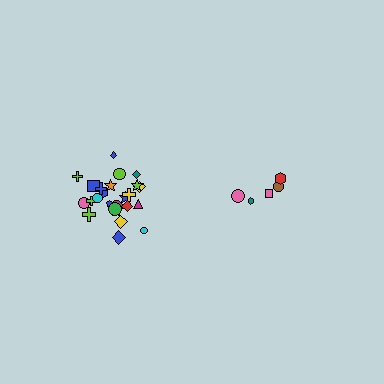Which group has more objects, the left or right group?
The left group.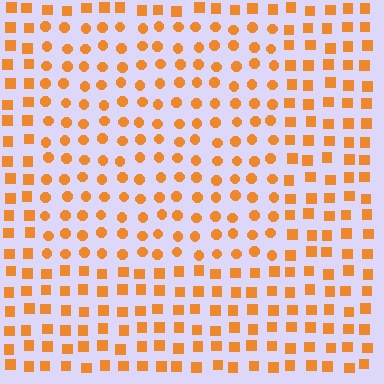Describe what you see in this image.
The image is filled with small orange elements arranged in a uniform grid. A rectangle-shaped region contains circles, while the surrounding area contains squares. The boundary is defined purely by the change in element shape.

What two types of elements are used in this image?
The image uses circles inside the rectangle region and squares outside it.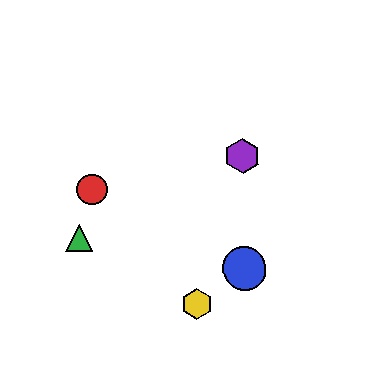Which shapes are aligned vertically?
The blue circle, the purple hexagon are aligned vertically.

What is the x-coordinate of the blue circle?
The blue circle is at x≈245.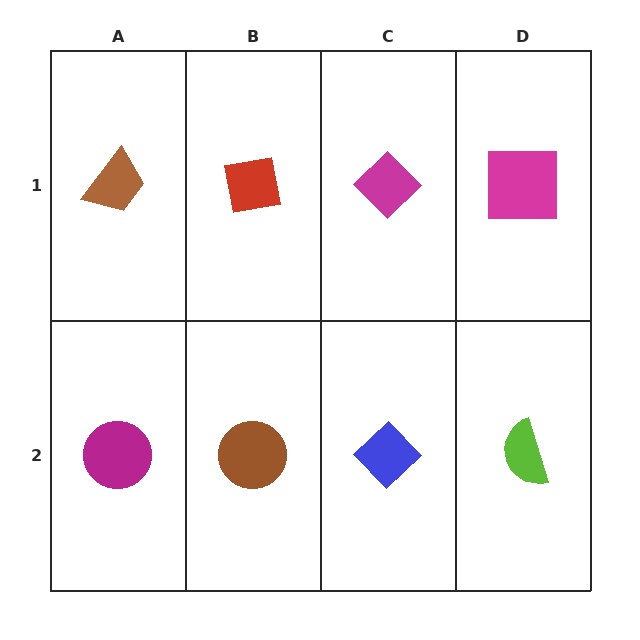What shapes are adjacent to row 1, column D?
A lime semicircle (row 2, column D), a magenta diamond (row 1, column C).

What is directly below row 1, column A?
A magenta circle.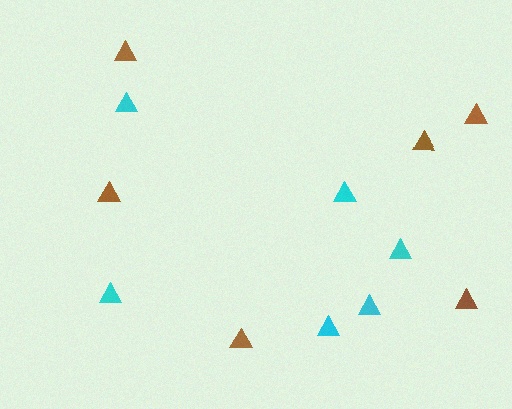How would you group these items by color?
There are 2 groups: one group of brown triangles (6) and one group of cyan triangles (6).